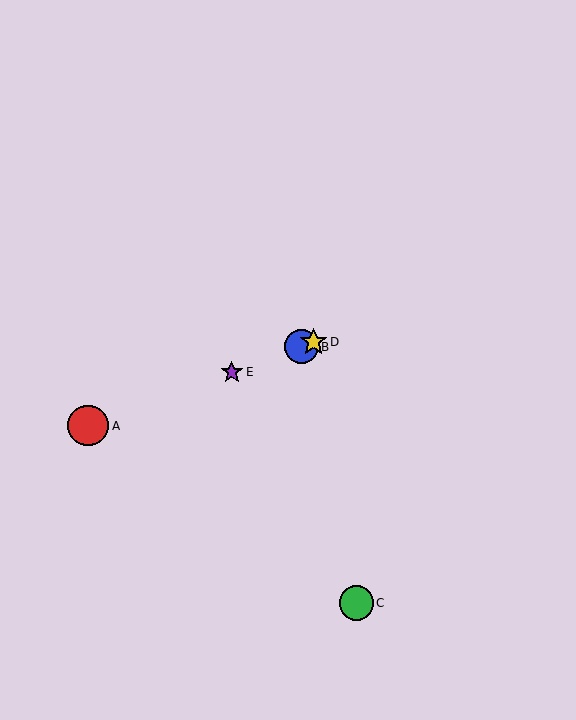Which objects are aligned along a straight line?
Objects A, B, D, E are aligned along a straight line.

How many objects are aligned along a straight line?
4 objects (A, B, D, E) are aligned along a straight line.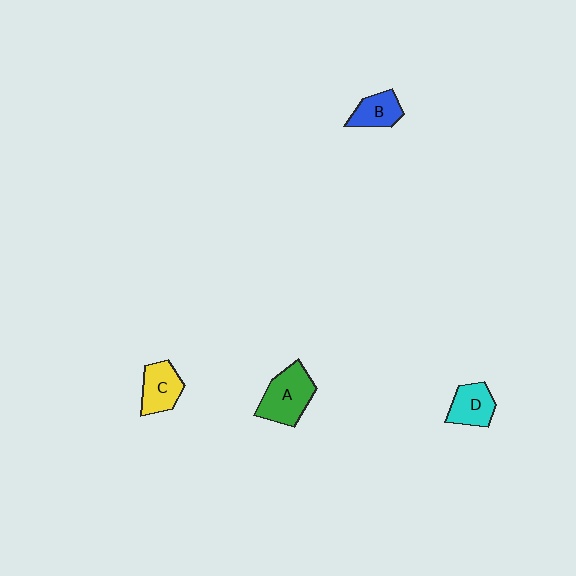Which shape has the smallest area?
Shape B (blue).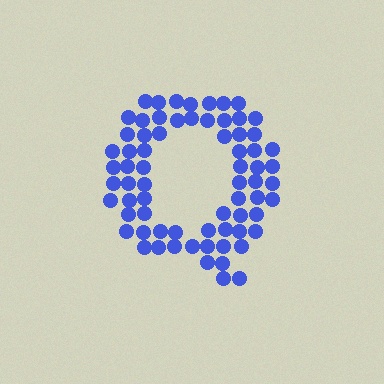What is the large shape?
The large shape is the letter Q.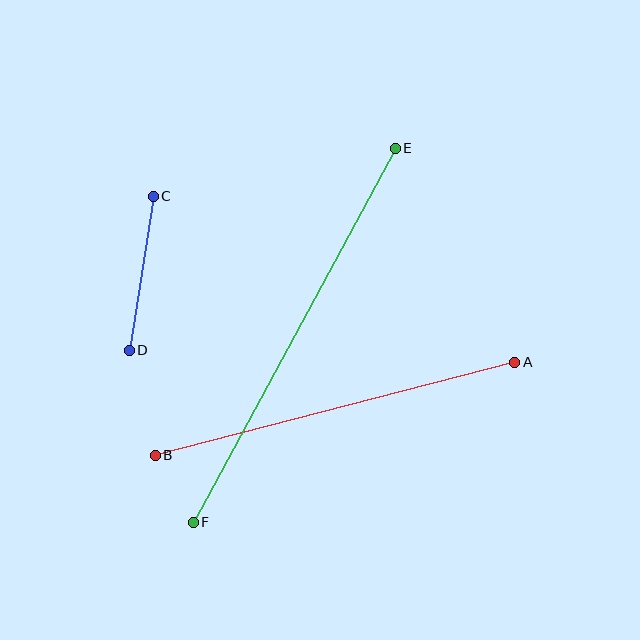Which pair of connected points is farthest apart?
Points E and F are farthest apart.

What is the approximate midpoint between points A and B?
The midpoint is at approximately (335, 409) pixels.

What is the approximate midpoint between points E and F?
The midpoint is at approximately (294, 335) pixels.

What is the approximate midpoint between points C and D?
The midpoint is at approximately (141, 273) pixels.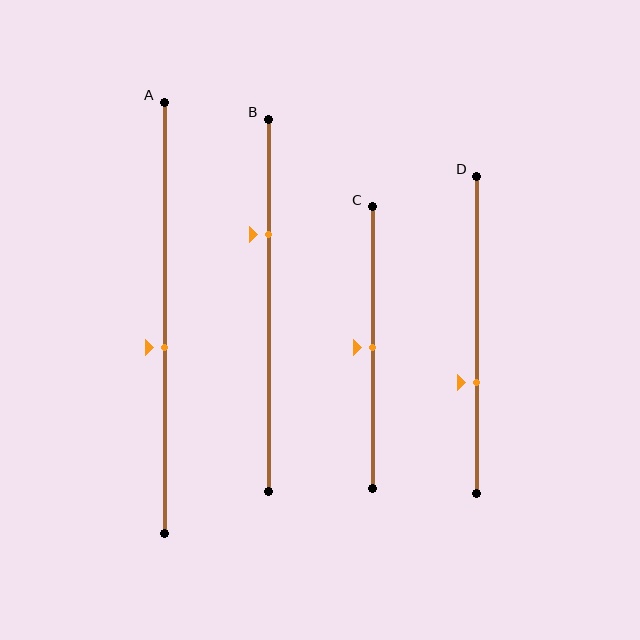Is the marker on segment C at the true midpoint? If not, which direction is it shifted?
Yes, the marker on segment C is at the true midpoint.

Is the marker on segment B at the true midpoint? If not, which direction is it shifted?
No, the marker on segment B is shifted upward by about 19% of the segment length.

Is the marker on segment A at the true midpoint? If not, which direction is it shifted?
No, the marker on segment A is shifted downward by about 7% of the segment length.